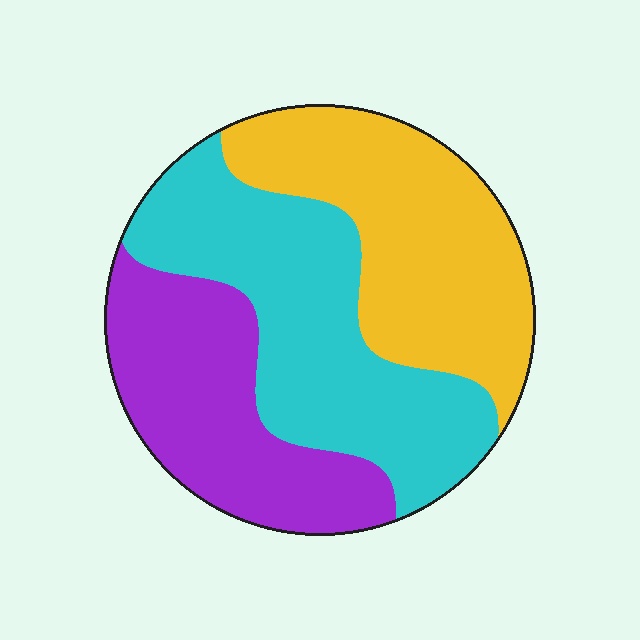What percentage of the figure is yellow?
Yellow takes up about one third (1/3) of the figure.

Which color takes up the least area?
Purple, at roughly 30%.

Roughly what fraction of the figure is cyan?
Cyan covers 38% of the figure.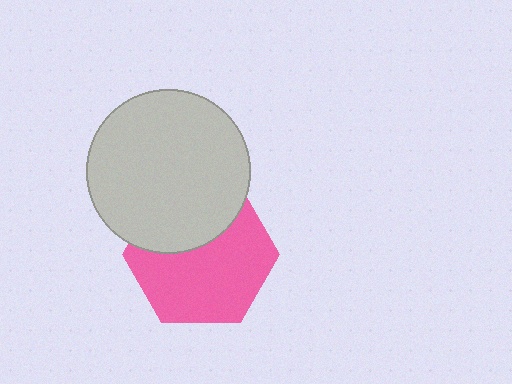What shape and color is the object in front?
The object in front is a light gray circle.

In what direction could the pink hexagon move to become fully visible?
The pink hexagon could move down. That would shift it out from behind the light gray circle entirely.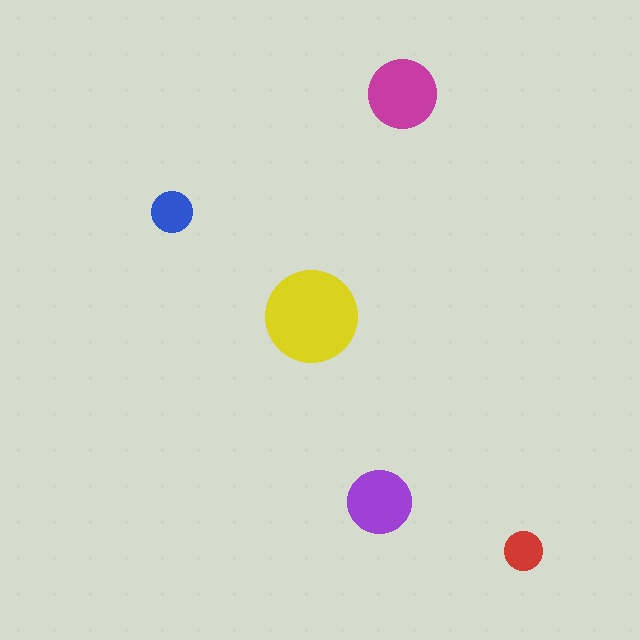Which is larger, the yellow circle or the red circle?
The yellow one.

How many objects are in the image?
There are 5 objects in the image.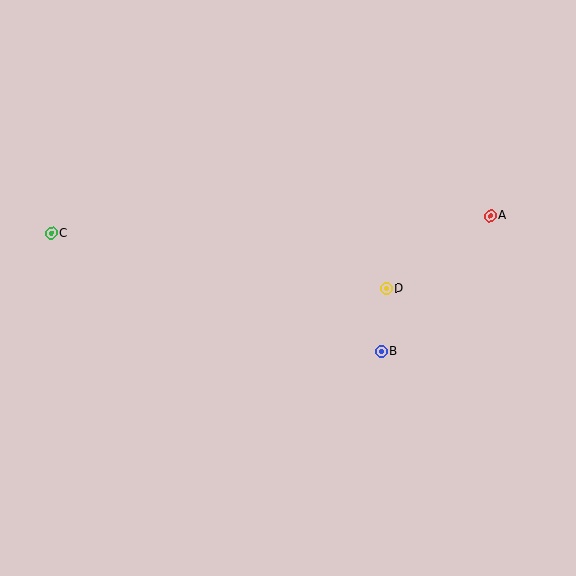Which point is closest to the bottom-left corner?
Point C is closest to the bottom-left corner.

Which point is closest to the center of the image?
Point D at (386, 289) is closest to the center.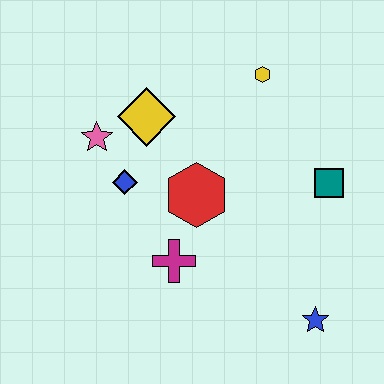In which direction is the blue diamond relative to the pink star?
The blue diamond is below the pink star.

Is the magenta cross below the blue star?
No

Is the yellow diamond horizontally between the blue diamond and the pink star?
No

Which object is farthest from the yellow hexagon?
The blue star is farthest from the yellow hexagon.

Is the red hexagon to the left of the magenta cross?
No